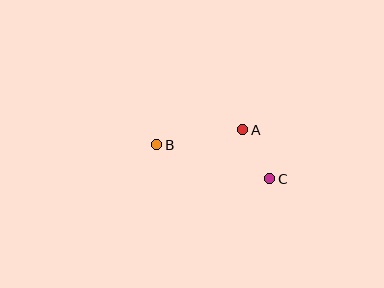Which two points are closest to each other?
Points A and C are closest to each other.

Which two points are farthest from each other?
Points B and C are farthest from each other.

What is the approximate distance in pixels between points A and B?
The distance between A and B is approximately 88 pixels.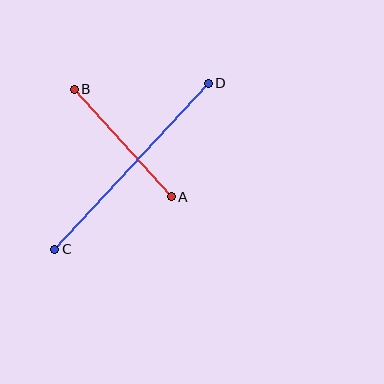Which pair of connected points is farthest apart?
Points C and D are farthest apart.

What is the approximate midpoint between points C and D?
The midpoint is at approximately (132, 166) pixels.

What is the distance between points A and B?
The distance is approximately 145 pixels.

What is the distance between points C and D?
The distance is approximately 226 pixels.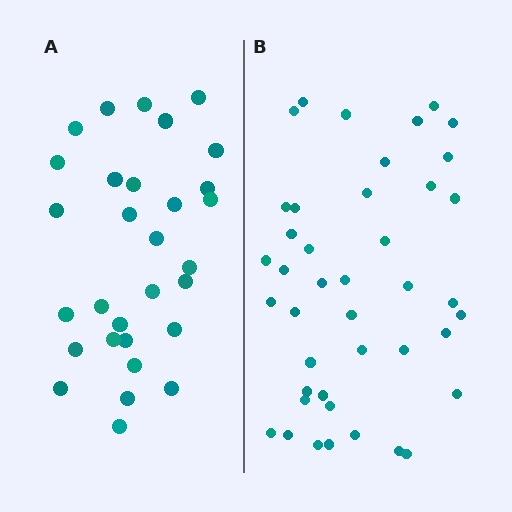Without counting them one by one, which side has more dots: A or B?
Region B (the right region) has more dots.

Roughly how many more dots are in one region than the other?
Region B has roughly 12 or so more dots than region A.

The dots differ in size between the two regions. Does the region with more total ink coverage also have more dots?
No. Region A has more total ink coverage because its dots are larger, but region B actually contains more individual dots. Total area can be misleading — the number of items is what matters here.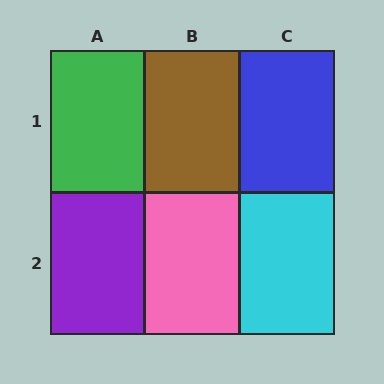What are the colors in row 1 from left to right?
Green, brown, blue.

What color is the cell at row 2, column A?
Purple.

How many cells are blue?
1 cell is blue.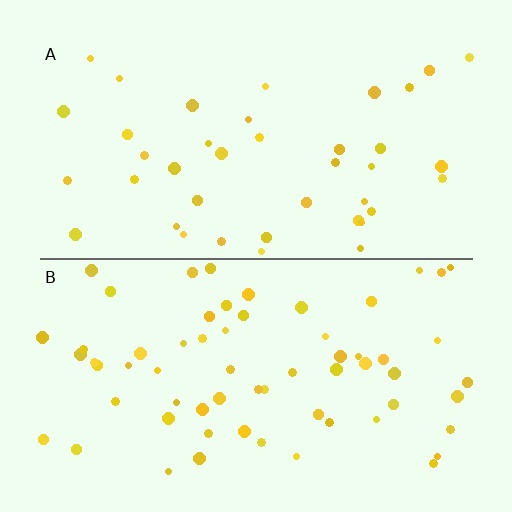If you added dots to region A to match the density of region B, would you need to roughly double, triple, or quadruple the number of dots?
Approximately double.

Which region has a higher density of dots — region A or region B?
B (the bottom).